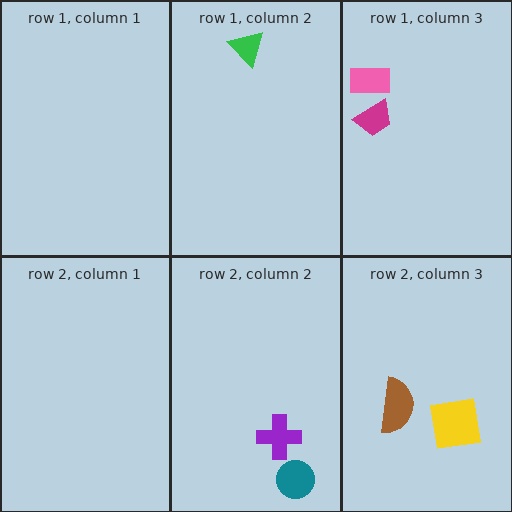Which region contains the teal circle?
The row 2, column 2 region.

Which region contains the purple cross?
The row 2, column 2 region.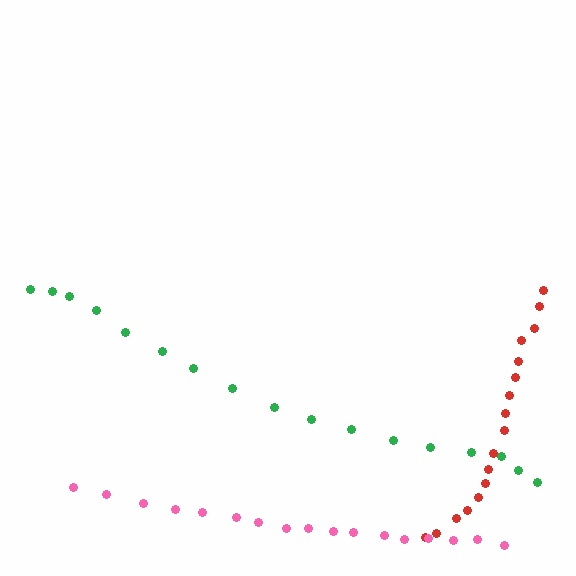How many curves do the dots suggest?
There are 3 distinct paths.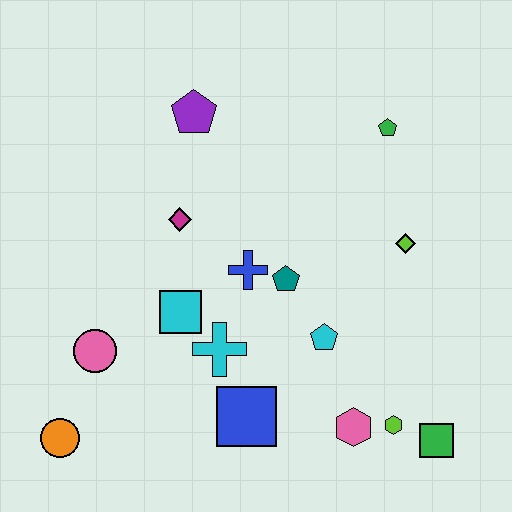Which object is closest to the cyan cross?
The cyan square is closest to the cyan cross.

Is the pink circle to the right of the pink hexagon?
No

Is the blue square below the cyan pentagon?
Yes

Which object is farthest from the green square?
The purple pentagon is farthest from the green square.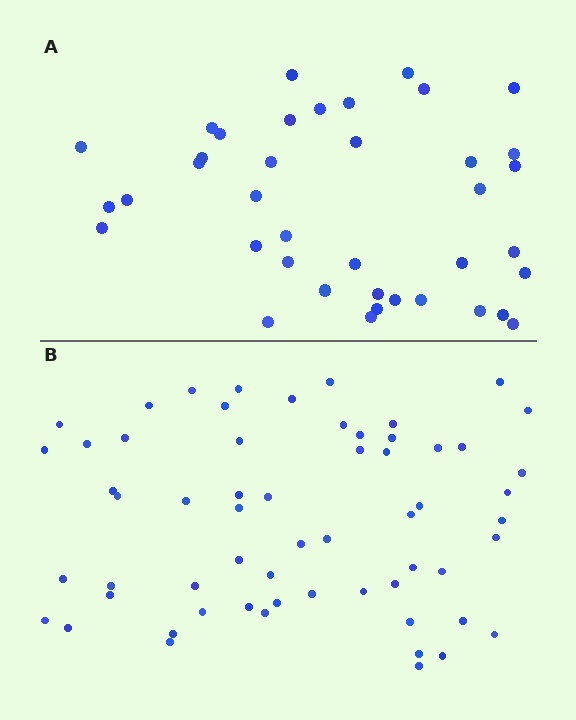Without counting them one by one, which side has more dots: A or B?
Region B (the bottom region) has more dots.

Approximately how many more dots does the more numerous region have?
Region B has approximately 20 more dots than region A.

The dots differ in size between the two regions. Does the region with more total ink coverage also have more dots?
No. Region A has more total ink coverage because its dots are larger, but region B actually contains more individual dots. Total area can be misleading — the number of items is what matters here.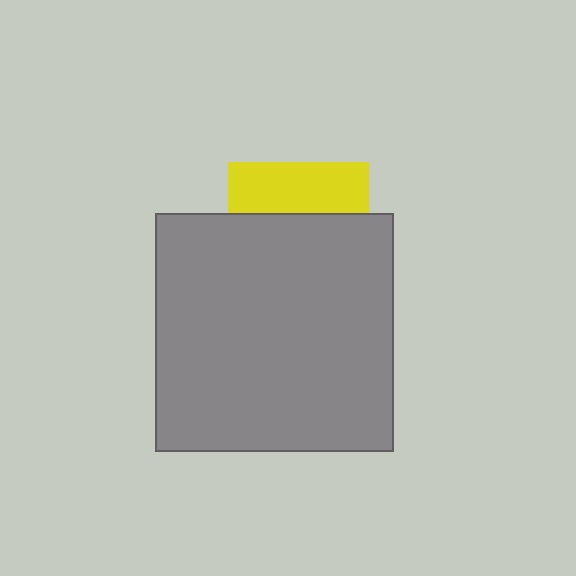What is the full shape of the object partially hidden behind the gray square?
The partially hidden object is a yellow square.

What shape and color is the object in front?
The object in front is a gray square.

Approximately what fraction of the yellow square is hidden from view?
Roughly 63% of the yellow square is hidden behind the gray square.